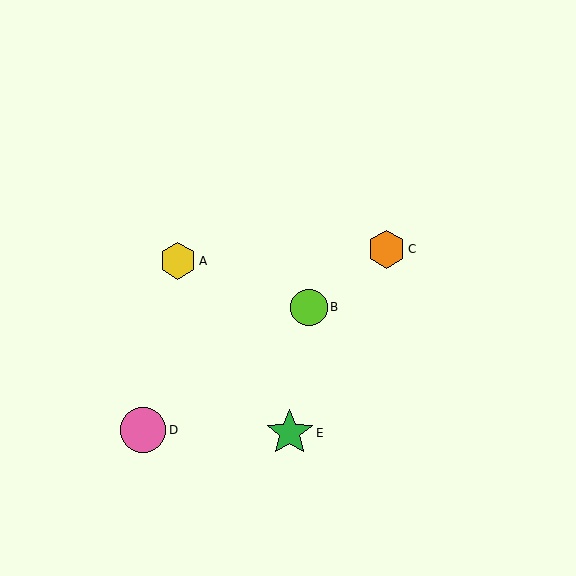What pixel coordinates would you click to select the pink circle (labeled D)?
Click at (143, 430) to select the pink circle D.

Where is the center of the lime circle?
The center of the lime circle is at (309, 307).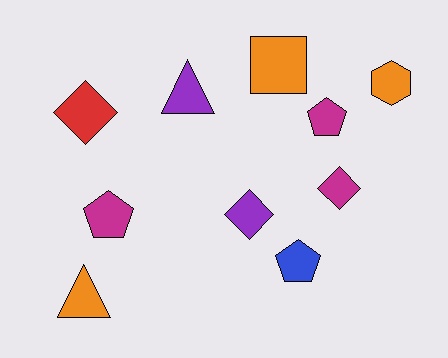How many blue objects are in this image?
There is 1 blue object.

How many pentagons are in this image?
There are 3 pentagons.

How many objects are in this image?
There are 10 objects.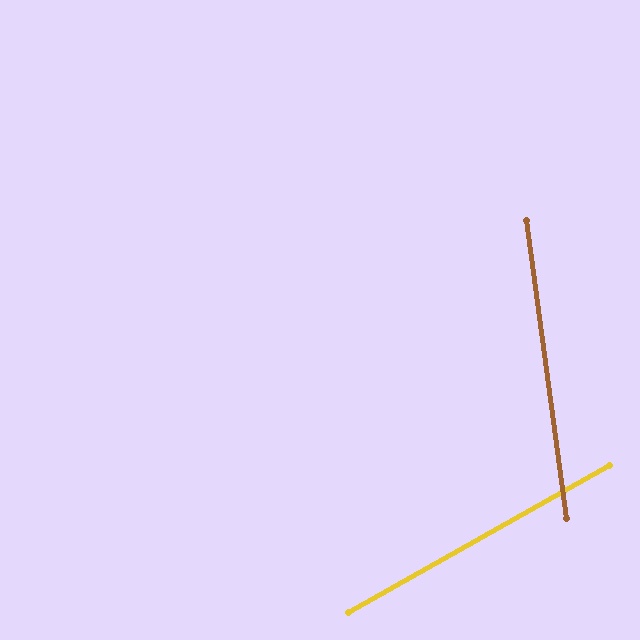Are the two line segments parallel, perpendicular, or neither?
Neither parallel nor perpendicular — they differ by about 68°.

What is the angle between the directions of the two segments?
Approximately 68 degrees.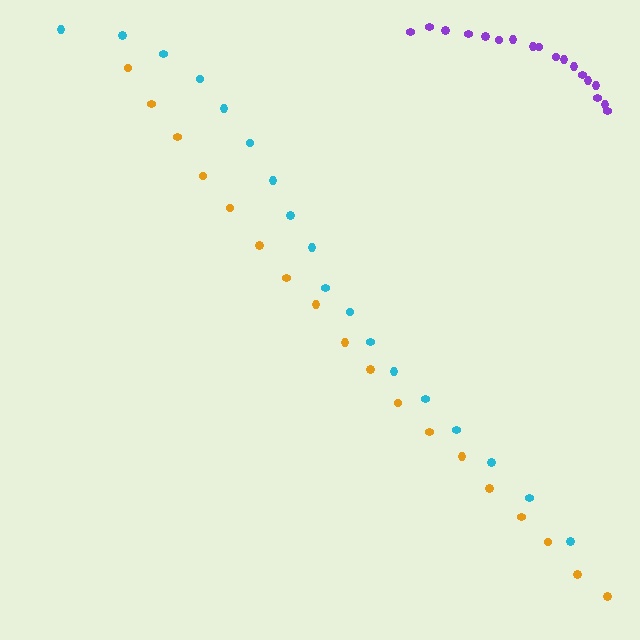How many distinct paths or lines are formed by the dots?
There are 3 distinct paths.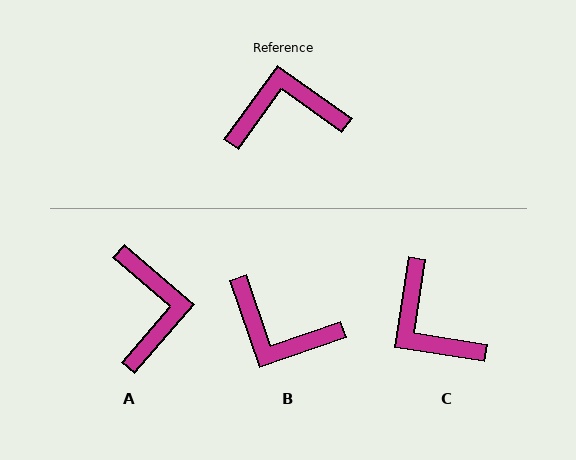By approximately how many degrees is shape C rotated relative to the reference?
Approximately 117 degrees counter-clockwise.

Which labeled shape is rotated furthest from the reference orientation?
B, about 145 degrees away.